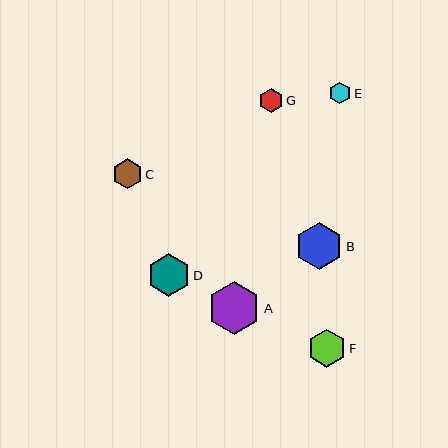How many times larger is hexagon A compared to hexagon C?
Hexagon A is approximately 1.8 times the size of hexagon C.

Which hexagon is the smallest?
Hexagon E is the smallest with a size of approximately 21 pixels.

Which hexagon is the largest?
Hexagon A is the largest with a size of approximately 53 pixels.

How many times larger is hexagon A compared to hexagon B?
Hexagon A is approximately 1.1 times the size of hexagon B.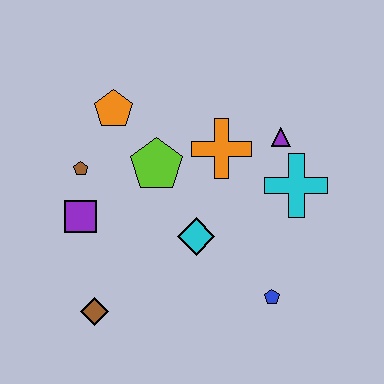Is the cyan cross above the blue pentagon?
Yes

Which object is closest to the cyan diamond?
The lime pentagon is closest to the cyan diamond.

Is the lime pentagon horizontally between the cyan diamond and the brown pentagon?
Yes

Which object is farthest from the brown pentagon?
The blue pentagon is farthest from the brown pentagon.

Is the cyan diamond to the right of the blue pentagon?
No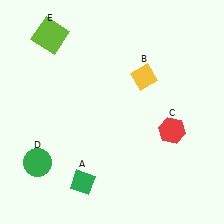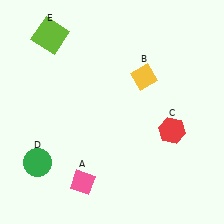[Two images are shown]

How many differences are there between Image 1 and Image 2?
There is 1 difference between the two images.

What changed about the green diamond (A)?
In Image 1, A is green. In Image 2, it changed to pink.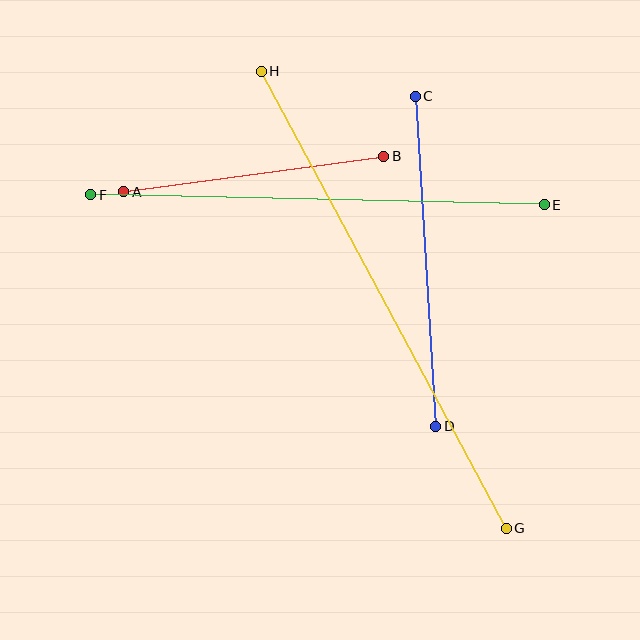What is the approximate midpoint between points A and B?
The midpoint is at approximately (254, 174) pixels.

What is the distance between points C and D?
The distance is approximately 331 pixels.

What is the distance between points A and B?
The distance is approximately 263 pixels.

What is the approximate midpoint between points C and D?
The midpoint is at approximately (426, 261) pixels.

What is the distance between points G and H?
The distance is approximately 519 pixels.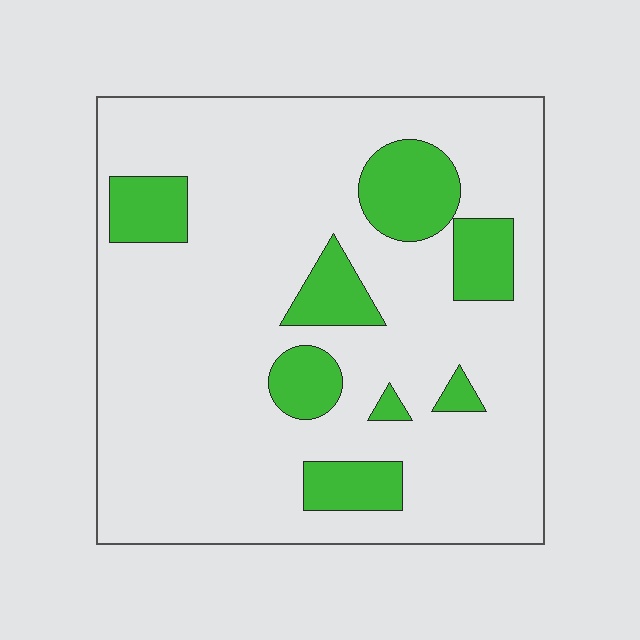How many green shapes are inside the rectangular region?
8.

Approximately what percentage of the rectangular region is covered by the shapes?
Approximately 20%.